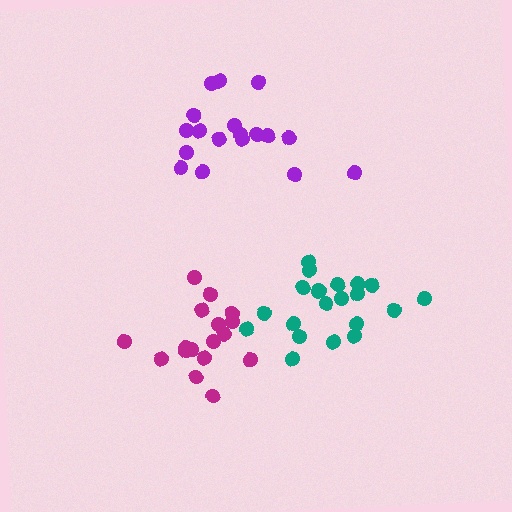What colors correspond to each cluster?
The clusters are colored: teal, purple, magenta.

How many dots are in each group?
Group 1: 21 dots, Group 2: 18 dots, Group 3: 17 dots (56 total).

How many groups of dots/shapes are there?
There are 3 groups.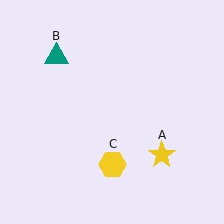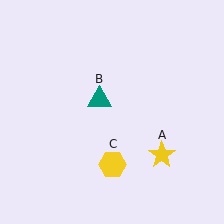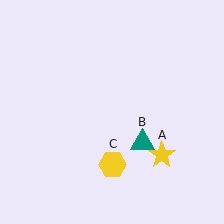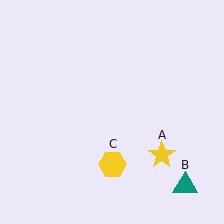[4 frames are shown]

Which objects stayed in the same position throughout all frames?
Yellow star (object A) and yellow hexagon (object C) remained stationary.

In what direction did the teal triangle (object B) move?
The teal triangle (object B) moved down and to the right.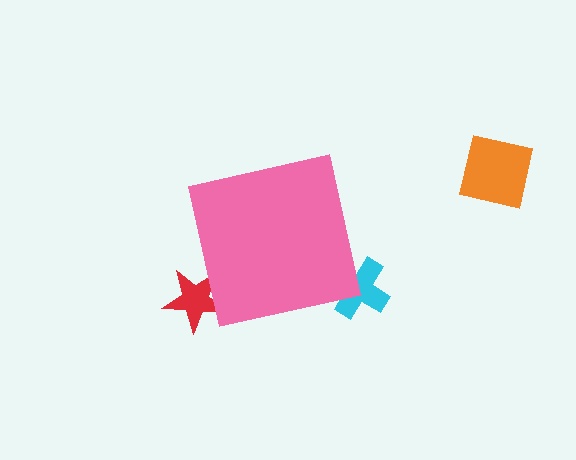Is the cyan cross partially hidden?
Yes, the cyan cross is partially hidden behind the pink square.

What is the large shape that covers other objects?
A pink square.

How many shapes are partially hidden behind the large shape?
2 shapes are partially hidden.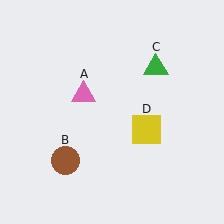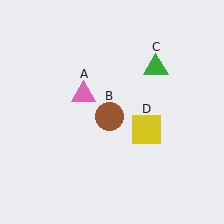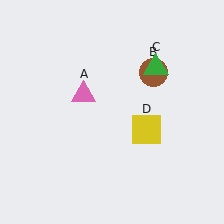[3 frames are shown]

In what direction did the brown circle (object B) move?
The brown circle (object B) moved up and to the right.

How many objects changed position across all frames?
1 object changed position: brown circle (object B).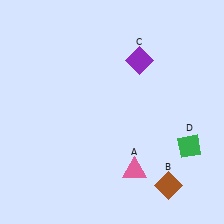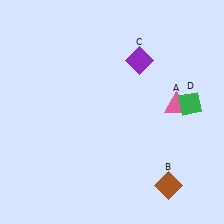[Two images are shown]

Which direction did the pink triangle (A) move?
The pink triangle (A) moved up.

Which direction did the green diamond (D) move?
The green diamond (D) moved up.